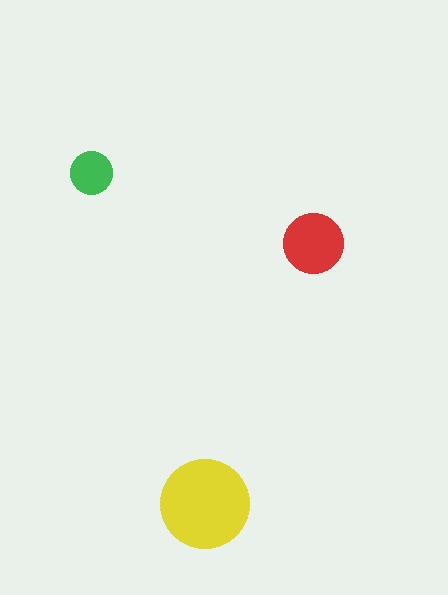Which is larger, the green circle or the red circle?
The red one.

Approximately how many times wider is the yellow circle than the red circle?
About 1.5 times wider.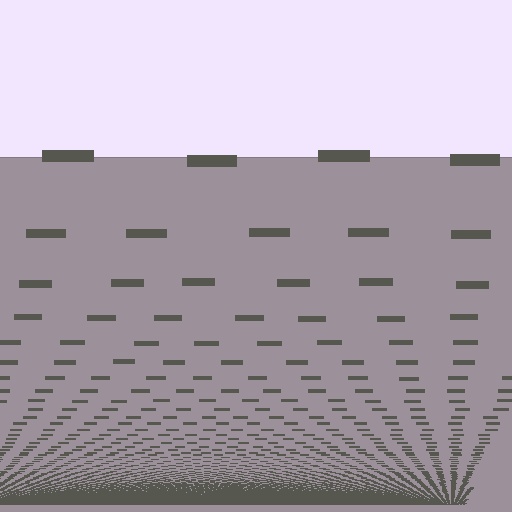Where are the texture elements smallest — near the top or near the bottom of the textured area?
Near the bottom.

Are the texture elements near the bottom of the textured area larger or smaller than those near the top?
Smaller. The gradient is inverted — elements near the bottom are smaller and denser.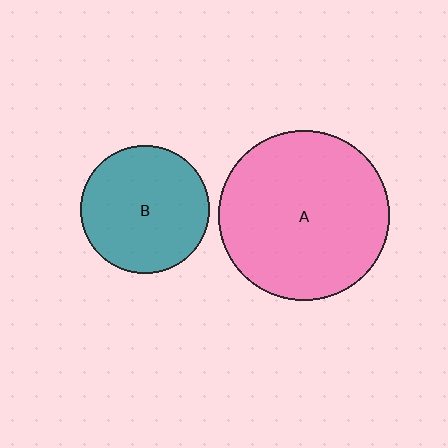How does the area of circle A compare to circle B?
Approximately 1.8 times.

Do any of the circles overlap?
No, none of the circles overlap.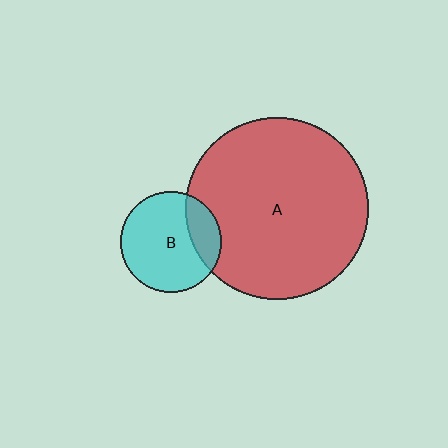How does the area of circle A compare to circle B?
Approximately 3.3 times.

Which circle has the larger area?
Circle A (red).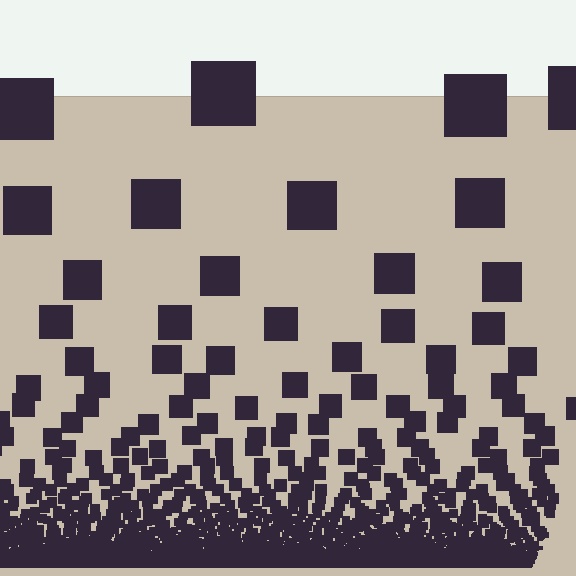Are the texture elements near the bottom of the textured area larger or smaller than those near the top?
Smaller. The gradient is inverted — elements near the bottom are smaller and denser.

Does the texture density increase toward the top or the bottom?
Density increases toward the bottom.